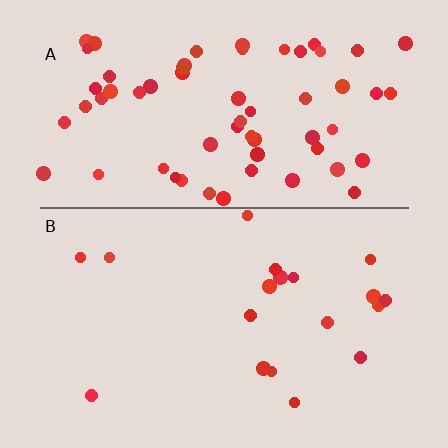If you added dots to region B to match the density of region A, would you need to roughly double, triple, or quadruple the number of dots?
Approximately triple.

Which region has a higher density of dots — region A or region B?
A (the top).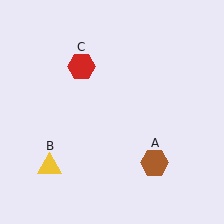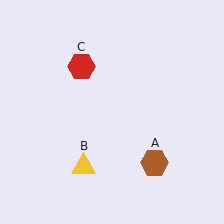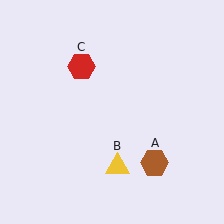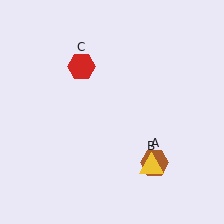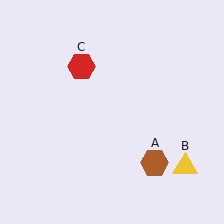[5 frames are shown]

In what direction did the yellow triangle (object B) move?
The yellow triangle (object B) moved right.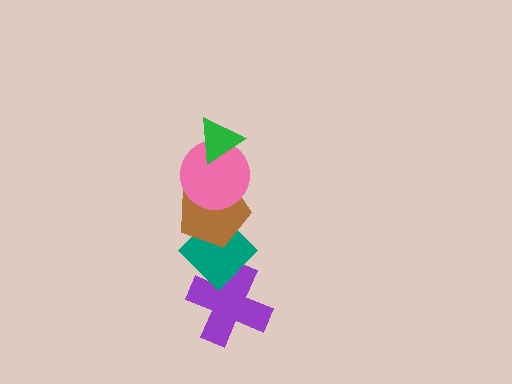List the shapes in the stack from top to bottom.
From top to bottom: the green triangle, the pink circle, the brown pentagon, the teal diamond, the purple cross.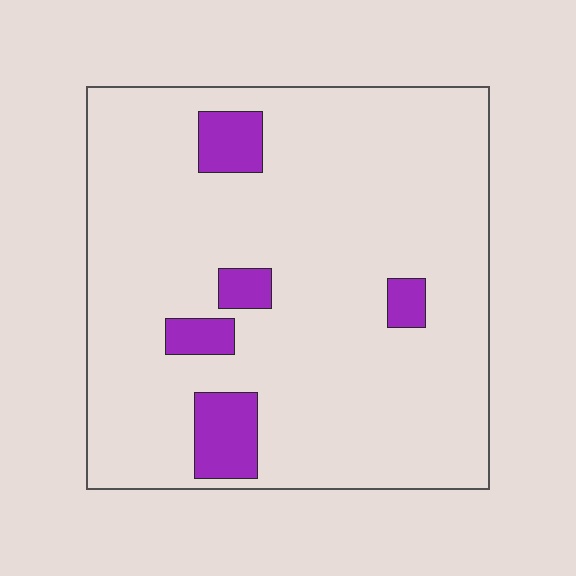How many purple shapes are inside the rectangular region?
5.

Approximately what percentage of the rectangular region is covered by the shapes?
Approximately 10%.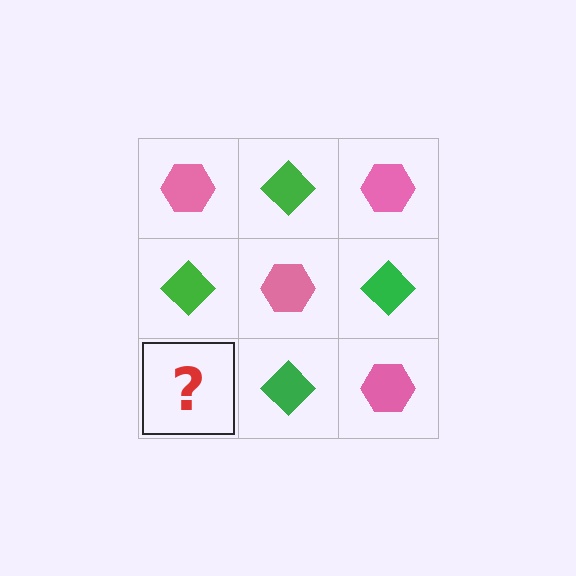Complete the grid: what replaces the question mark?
The question mark should be replaced with a pink hexagon.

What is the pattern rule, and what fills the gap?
The rule is that it alternates pink hexagon and green diamond in a checkerboard pattern. The gap should be filled with a pink hexagon.